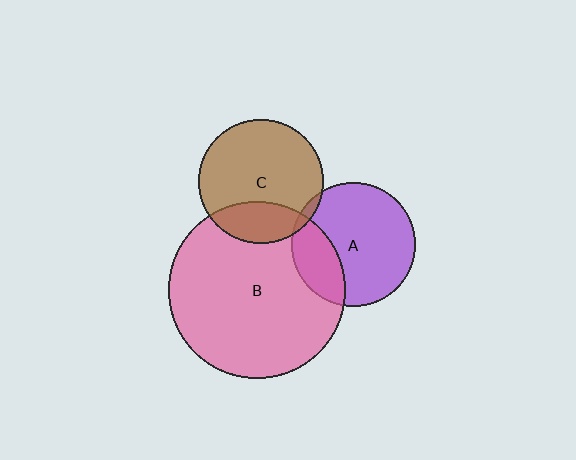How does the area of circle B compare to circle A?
Approximately 2.0 times.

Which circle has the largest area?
Circle B (pink).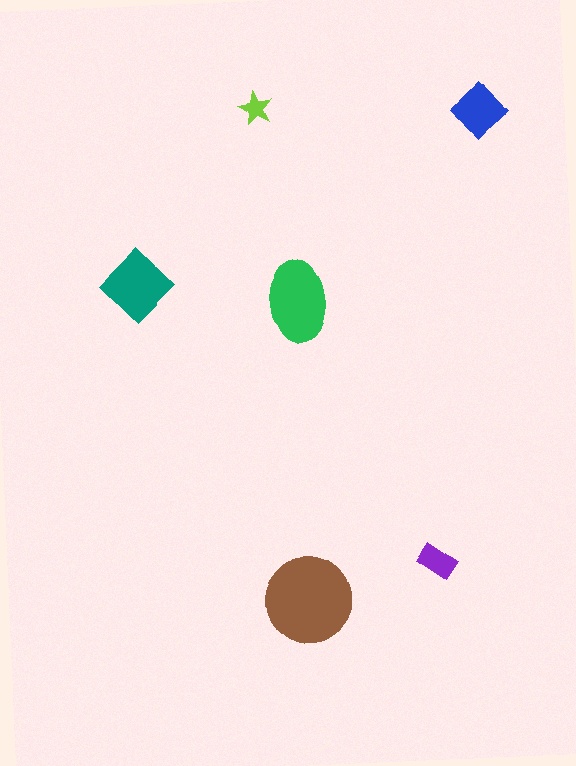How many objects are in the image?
There are 6 objects in the image.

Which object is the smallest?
The lime star.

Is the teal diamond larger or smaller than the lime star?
Larger.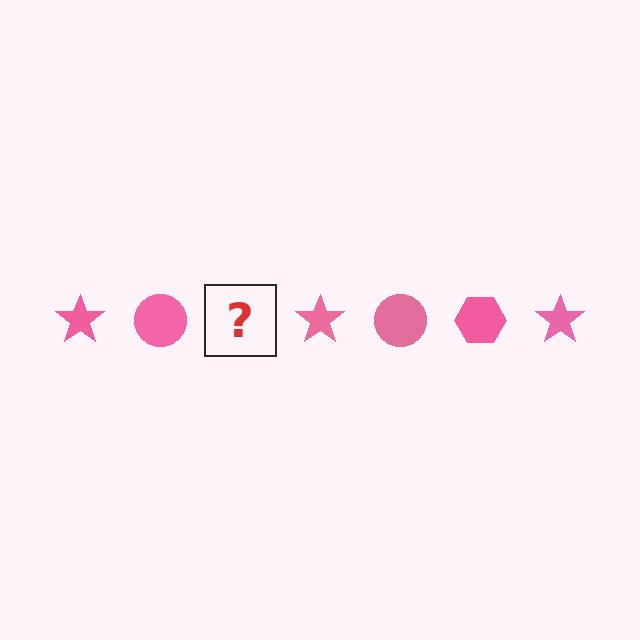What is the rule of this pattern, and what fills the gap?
The rule is that the pattern cycles through star, circle, hexagon shapes in pink. The gap should be filled with a pink hexagon.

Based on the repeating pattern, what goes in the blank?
The blank should be a pink hexagon.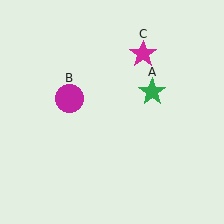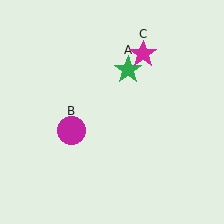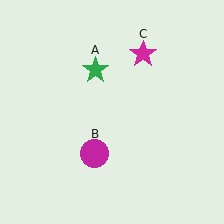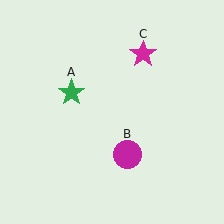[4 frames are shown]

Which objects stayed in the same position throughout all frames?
Magenta star (object C) remained stationary.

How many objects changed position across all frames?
2 objects changed position: green star (object A), magenta circle (object B).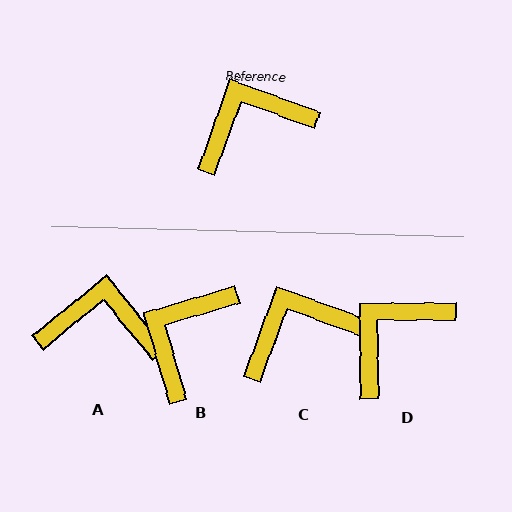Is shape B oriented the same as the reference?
No, it is off by about 36 degrees.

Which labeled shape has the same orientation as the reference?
C.